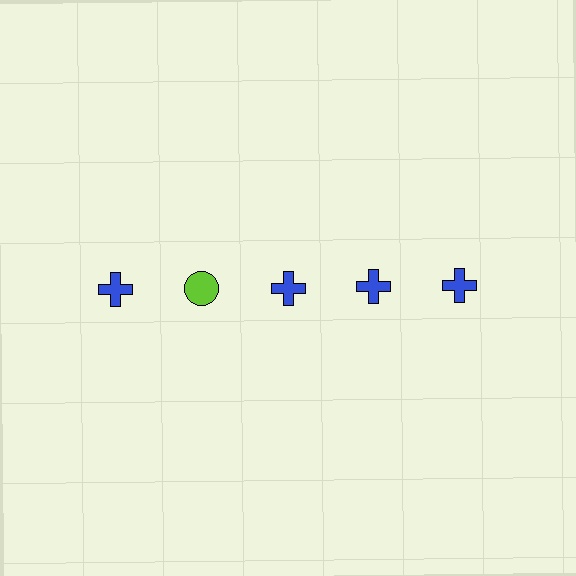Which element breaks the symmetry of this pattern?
The lime circle in the top row, second from left column breaks the symmetry. All other shapes are blue crosses.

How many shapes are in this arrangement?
There are 5 shapes arranged in a grid pattern.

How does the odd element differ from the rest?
It differs in both color (lime instead of blue) and shape (circle instead of cross).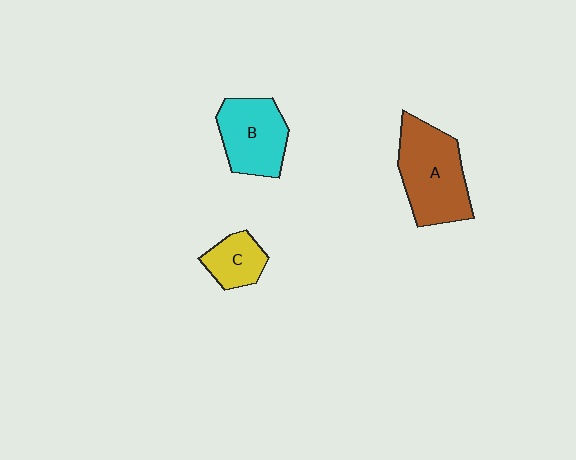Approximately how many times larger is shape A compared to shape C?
Approximately 2.3 times.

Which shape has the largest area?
Shape A (brown).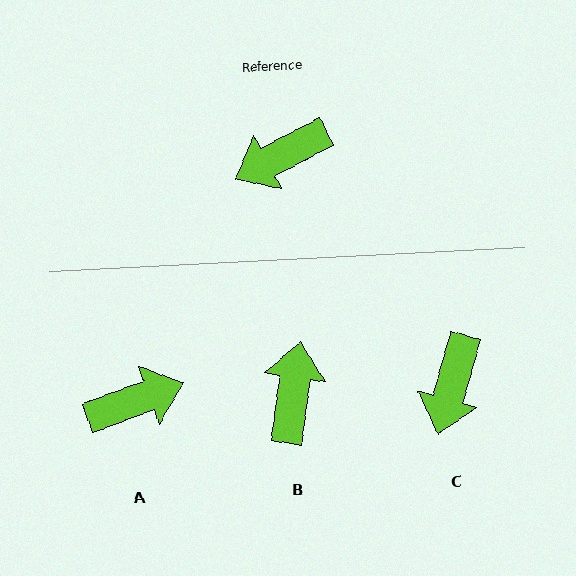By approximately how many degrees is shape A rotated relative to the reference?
Approximately 172 degrees counter-clockwise.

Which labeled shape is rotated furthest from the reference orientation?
A, about 172 degrees away.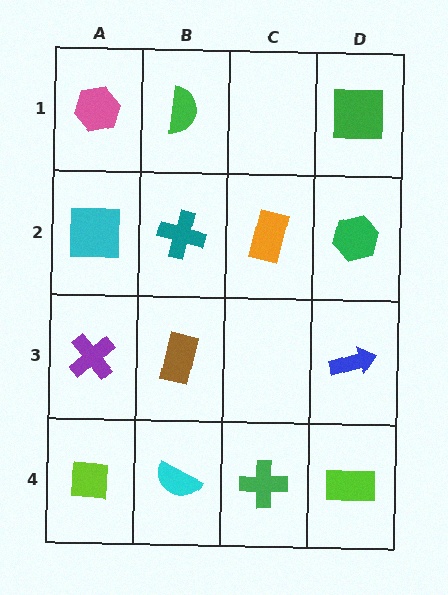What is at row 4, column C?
A green cross.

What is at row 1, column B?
A green semicircle.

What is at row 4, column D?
A lime rectangle.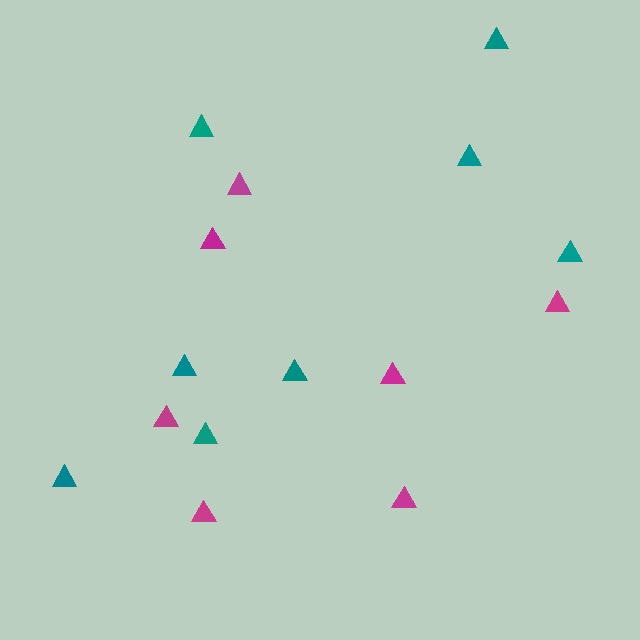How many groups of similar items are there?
There are 2 groups: one group of teal triangles (8) and one group of magenta triangles (7).